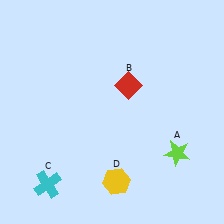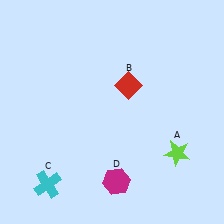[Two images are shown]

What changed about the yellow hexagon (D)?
In Image 1, D is yellow. In Image 2, it changed to magenta.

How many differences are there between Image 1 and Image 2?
There is 1 difference between the two images.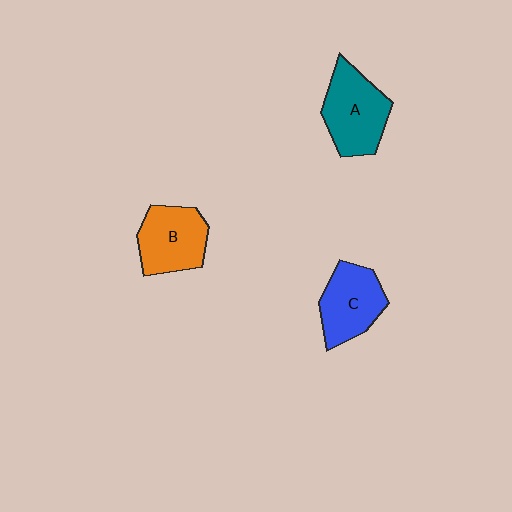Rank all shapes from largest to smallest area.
From largest to smallest: A (teal), B (orange), C (blue).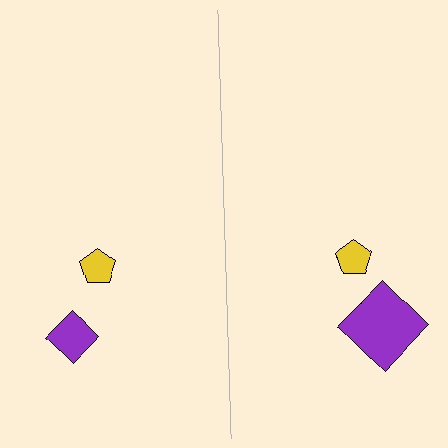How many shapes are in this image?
There are 4 shapes in this image.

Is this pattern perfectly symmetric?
No, the pattern is not perfectly symmetric. The purple diamond on the right side has a different size than its mirror counterpart.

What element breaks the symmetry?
The purple diamond on the right side has a different size than its mirror counterpart.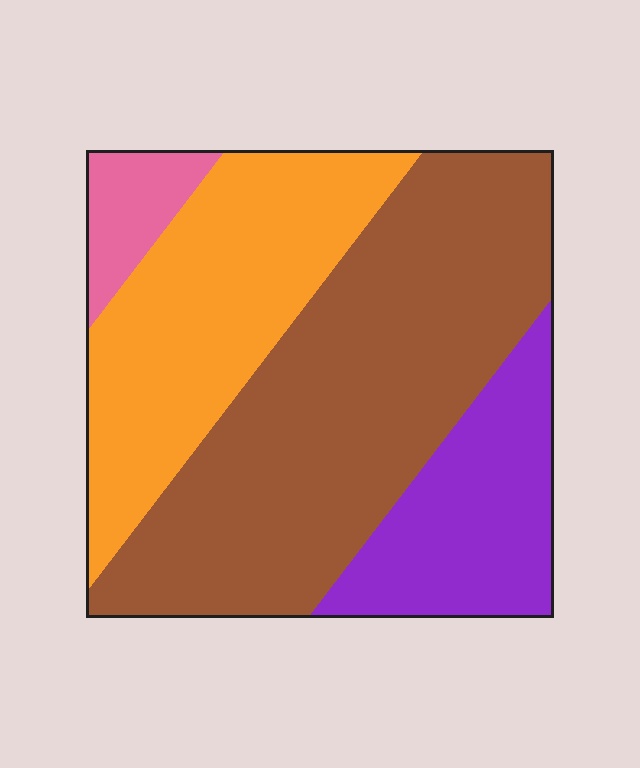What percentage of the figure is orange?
Orange takes up about one quarter (1/4) of the figure.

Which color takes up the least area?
Pink, at roughly 5%.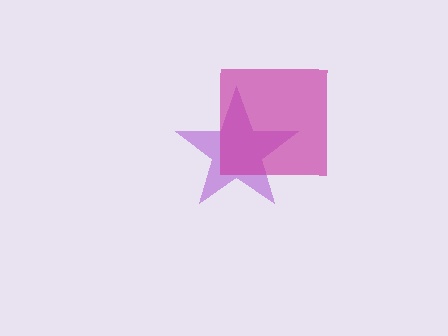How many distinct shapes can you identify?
There are 2 distinct shapes: a purple star, a magenta square.